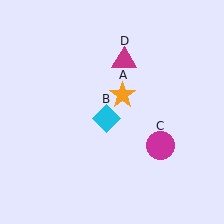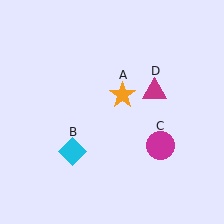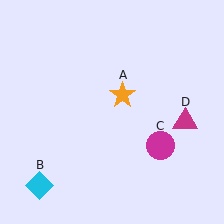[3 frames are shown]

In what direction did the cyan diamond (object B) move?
The cyan diamond (object B) moved down and to the left.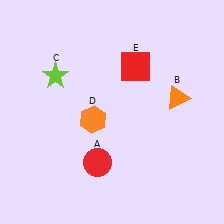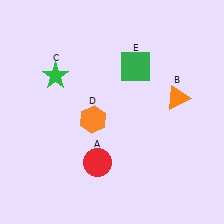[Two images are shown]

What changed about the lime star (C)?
In Image 1, C is lime. In Image 2, it changed to green.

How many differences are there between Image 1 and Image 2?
There are 2 differences between the two images.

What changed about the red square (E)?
In Image 1, E is red. In Image 2, it changed to green.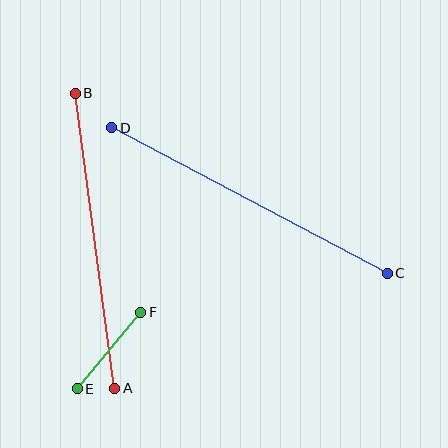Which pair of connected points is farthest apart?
Points C and D are farthest apart.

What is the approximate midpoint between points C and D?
The midpoint is at approximately (250, 200) pixels.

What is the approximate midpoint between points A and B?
The midpoint is at approximately (95, 241) pixels.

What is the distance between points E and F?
The distance is approximately 99 pixels.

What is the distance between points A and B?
The distance is approximately 298 pixels.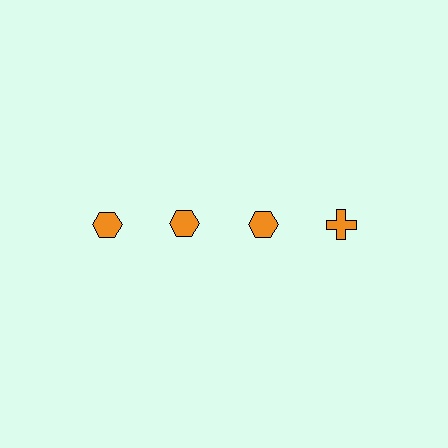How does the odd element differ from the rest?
It has a different shape: cross instead of hexagon.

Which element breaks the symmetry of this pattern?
The orange cross in the top row, second from right column breaks the symmetry. All other shapes are orange hexagons.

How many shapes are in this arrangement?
There are 4 shapes arranged in a grid pattern.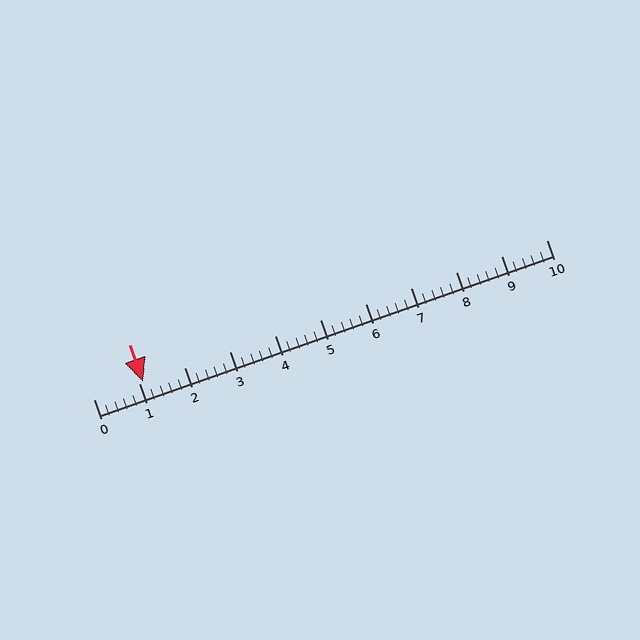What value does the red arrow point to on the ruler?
The red arrow points to approximately 1.1.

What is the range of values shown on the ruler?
The ruler shows values from 0 to 10.